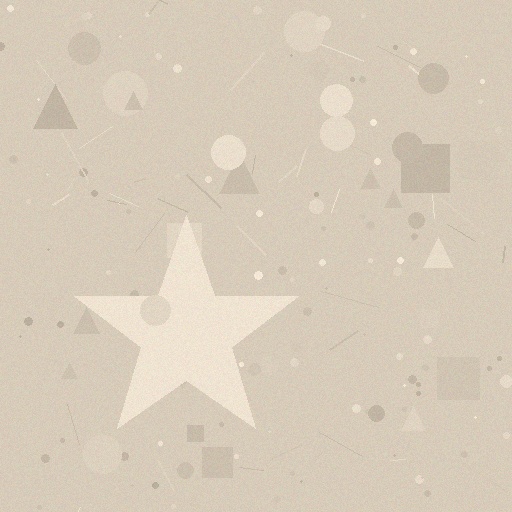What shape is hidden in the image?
A star is hidden in the image.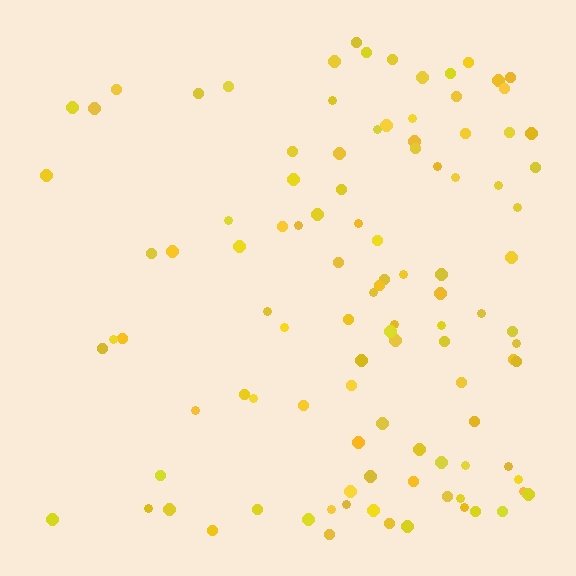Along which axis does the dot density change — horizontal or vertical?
Horizontal.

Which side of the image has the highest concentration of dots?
The right.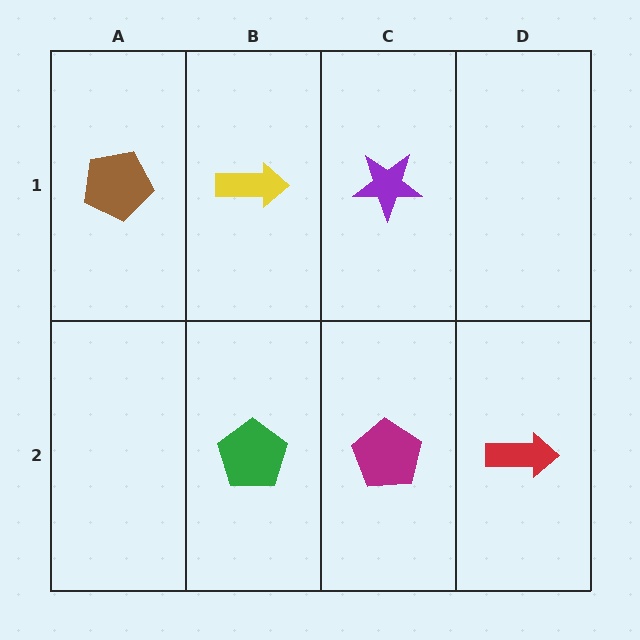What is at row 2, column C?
A magenta pentagon.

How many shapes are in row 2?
3 shapes.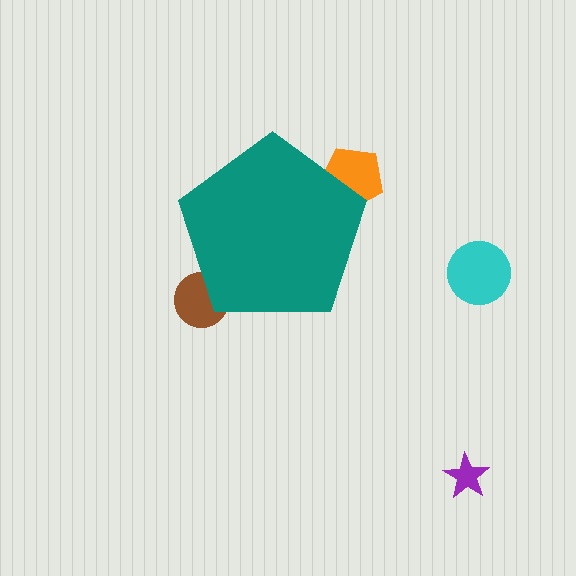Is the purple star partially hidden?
No, the purple star is fully visible.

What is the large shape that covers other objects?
A teal pentagon.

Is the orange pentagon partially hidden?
Yes, the orange pentagon is partially hidden behind the teal pentagon.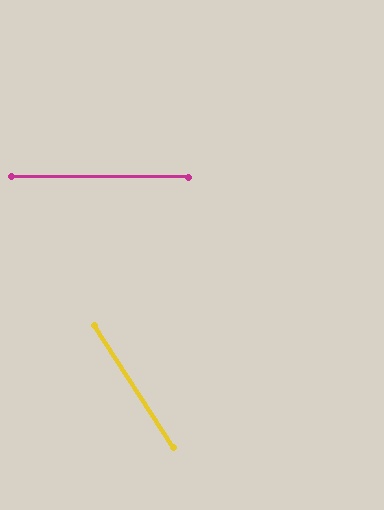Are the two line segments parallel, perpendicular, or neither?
Neither parallel nor perpendicular — they differ by about 57°.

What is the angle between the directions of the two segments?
Approximately 57 degrees.